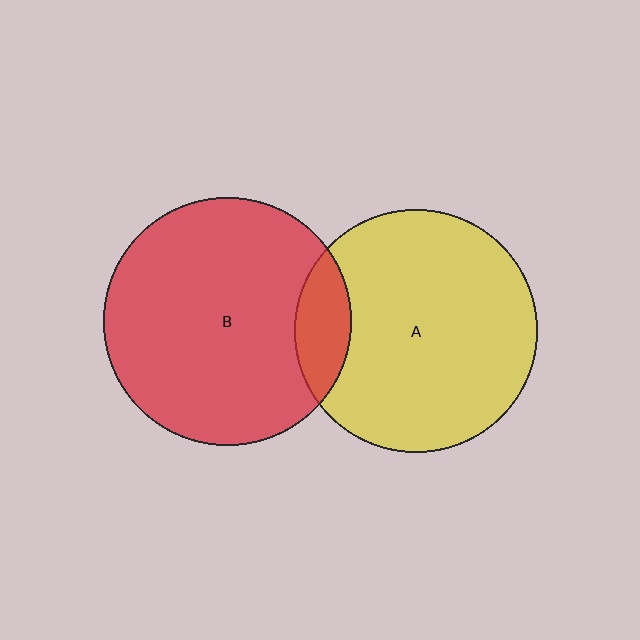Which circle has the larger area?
Circle B (red).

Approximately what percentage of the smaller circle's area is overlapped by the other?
Approximately 15%.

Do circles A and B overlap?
Yes.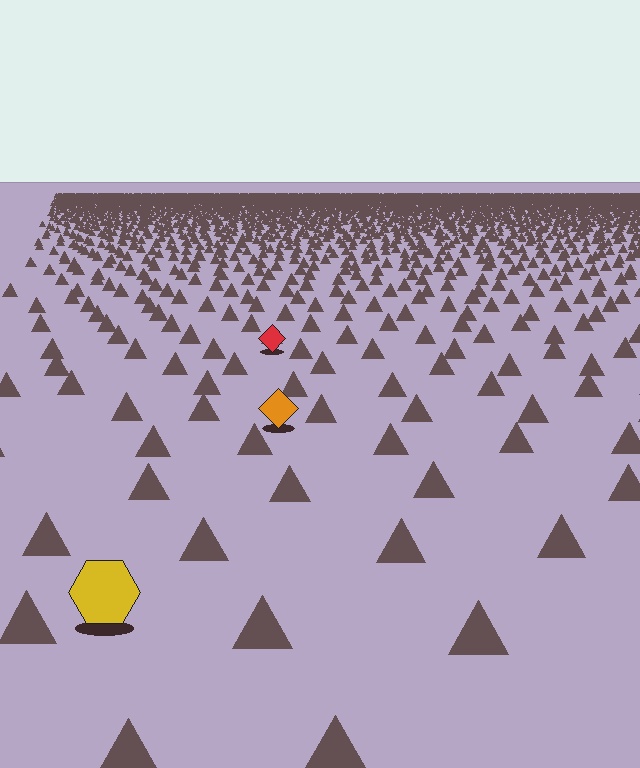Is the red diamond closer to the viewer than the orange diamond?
No. The orange diamond is closer — you can tell from the texture gradient: the ground texture is coarser near it.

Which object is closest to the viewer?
The yellow hexagon is closest. The texture marks near it are larger and more spread out.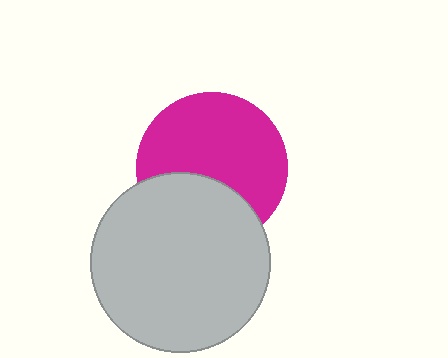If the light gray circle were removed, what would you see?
You would see the complete magenta circle.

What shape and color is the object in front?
The object in front is a light gray circle.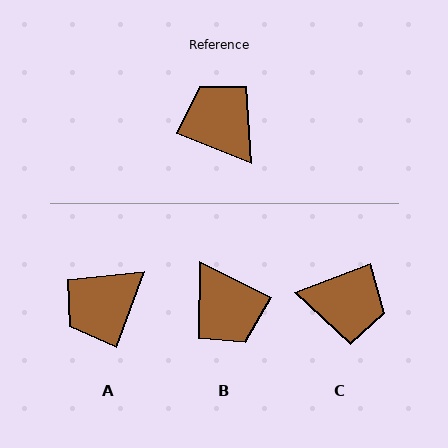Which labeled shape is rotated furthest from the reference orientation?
B, about 175 degrees away.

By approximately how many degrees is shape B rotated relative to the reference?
Approximately 175 degrees counter-clockwise.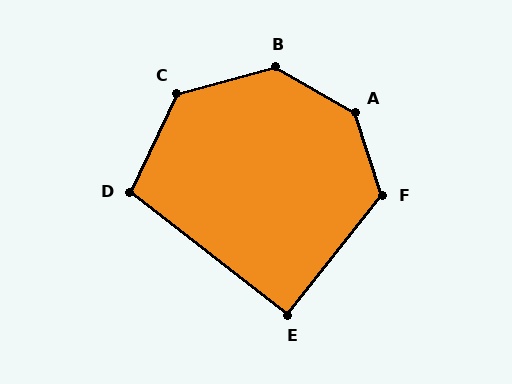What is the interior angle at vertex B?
Approximately 135 degrees (obtuse).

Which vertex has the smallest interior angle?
E, at approximately 91 degrees.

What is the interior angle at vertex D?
Approximately 102 degrees (obtuse).